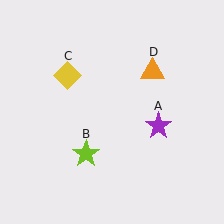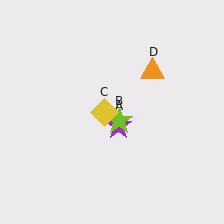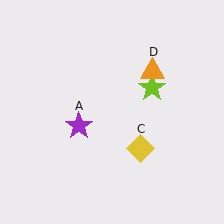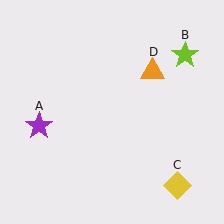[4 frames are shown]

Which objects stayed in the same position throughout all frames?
Orange triangle (object D) remained stationary.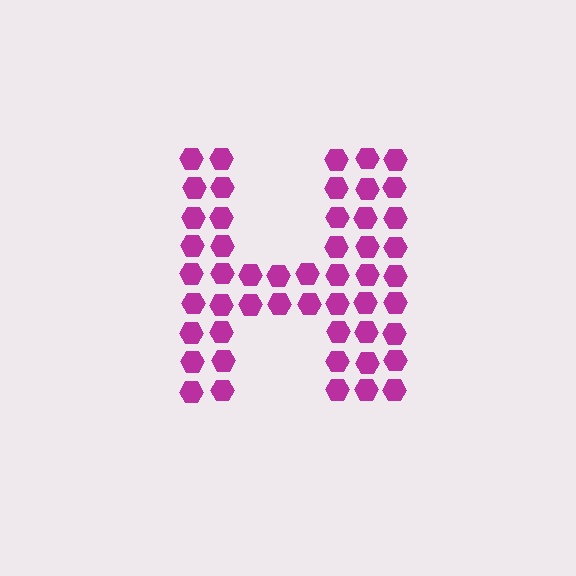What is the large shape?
The large shape is the letter H.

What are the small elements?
The small elements are hexagons.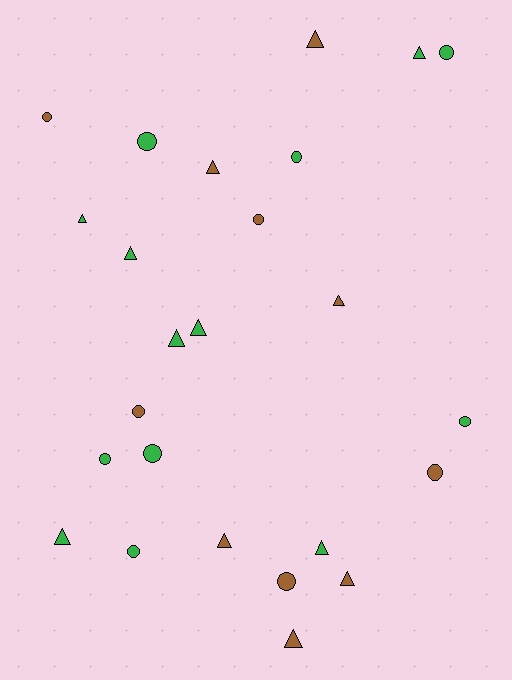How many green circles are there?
There are 7 green circles.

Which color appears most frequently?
Green, with 14 objects.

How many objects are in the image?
There are 25 objects.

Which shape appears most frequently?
Triangle, with 13 objects.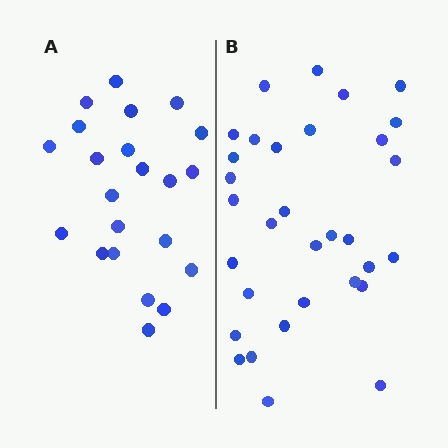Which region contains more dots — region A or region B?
Region B (the right region) has more dots.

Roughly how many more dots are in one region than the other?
Region B has roughly 10 or so more dots than region A.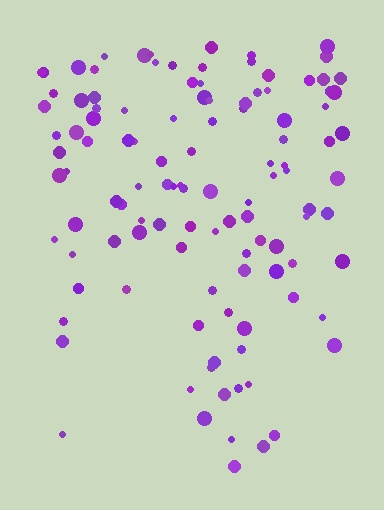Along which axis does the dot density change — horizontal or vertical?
Vertical.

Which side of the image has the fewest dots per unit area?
The bottom.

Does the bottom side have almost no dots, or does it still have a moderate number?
Still a moderate number, just noticeably fewer than the top.